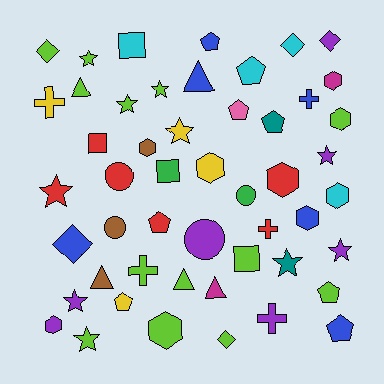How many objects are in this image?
There are 50 objects.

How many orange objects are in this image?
There are no orange objects.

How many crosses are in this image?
There are 5 crosses.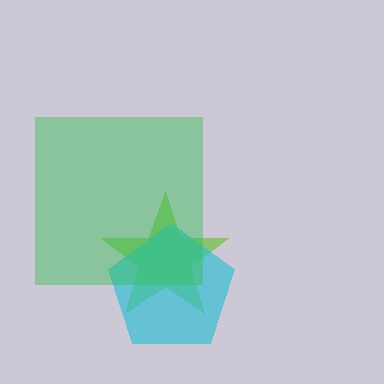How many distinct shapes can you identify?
There are 3 distinct shapes: a lime star, a cyan pentagon, a green square.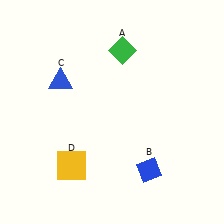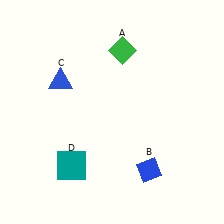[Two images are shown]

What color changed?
The square (D) changed from yellow in Image 1 to teal in Image 2.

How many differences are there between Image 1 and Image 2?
There is 1 difference between the two images.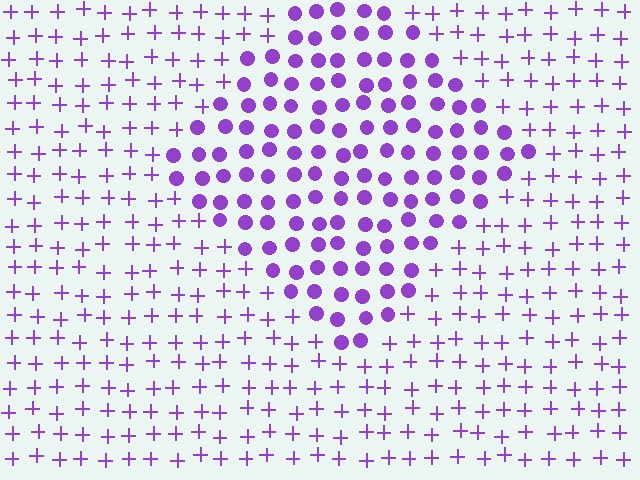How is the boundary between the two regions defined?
The boundary is defined by a change in element shape: circles inside vs. plus signs outside. All elements share the same color and spacing.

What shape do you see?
I see a diamond.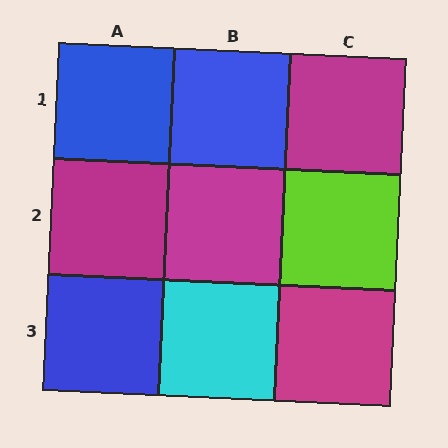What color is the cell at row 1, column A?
Blue.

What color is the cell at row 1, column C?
Magenta.